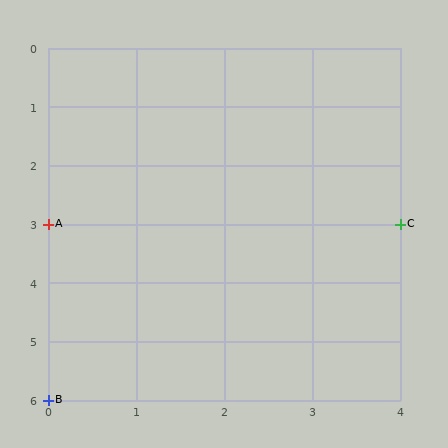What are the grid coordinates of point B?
Point B is at grid coordinates (0, 6).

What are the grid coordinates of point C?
Point C is at grid coordinates (4, 3).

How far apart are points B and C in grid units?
Points B and C are 4 columns and 3 rows apart (about 5.0 grid units diagonally).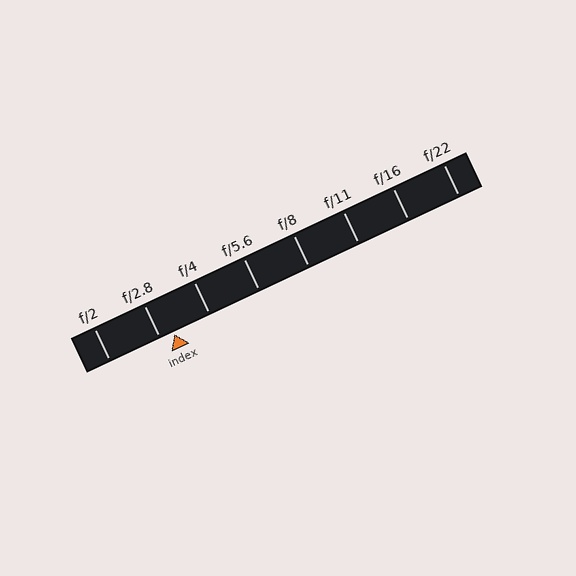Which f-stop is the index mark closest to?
The index mark is closest to f/2.8.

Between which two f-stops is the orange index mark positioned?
The index mark is between f/2.8 and f/4.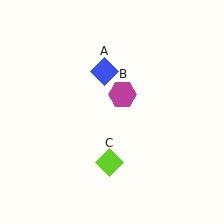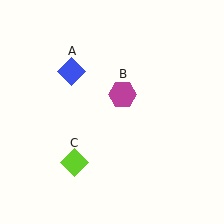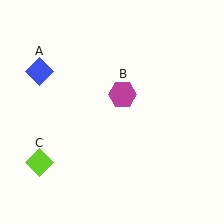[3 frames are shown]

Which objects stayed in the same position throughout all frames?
Magenta hexagon (object B) remained stationary.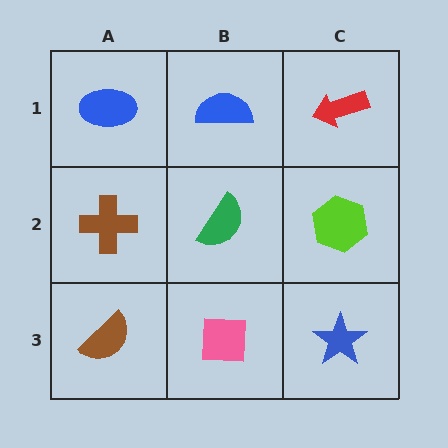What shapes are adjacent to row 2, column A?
A blue ellipse (row 1, column A), a brown semicircle (row 3, column A), a green semicircle (row 2, column B).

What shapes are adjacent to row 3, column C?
A lime hexagon (row 2, column C), a pink square (row 3, column B).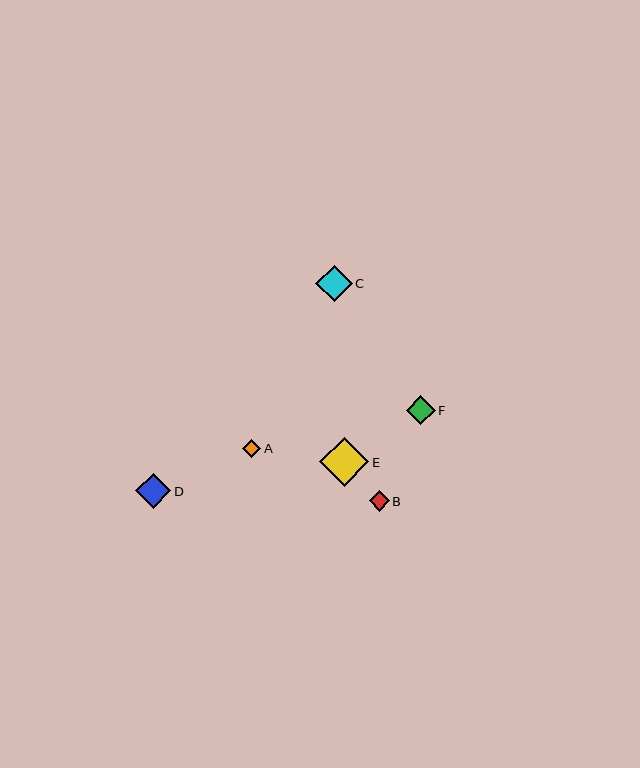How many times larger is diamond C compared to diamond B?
Diamond C is approximately 1.8 times the size of diamond B.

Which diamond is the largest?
Diamond E is the largest with a size of approximately 49 pixels.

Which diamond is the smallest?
Diamond A is the smallest with a size of approximately 18 pixels.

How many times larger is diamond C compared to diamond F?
Diamond C is approximately 1.3 times the size of diamond F.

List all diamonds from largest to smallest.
From largest to smallest: E, C, D, F, B, A.